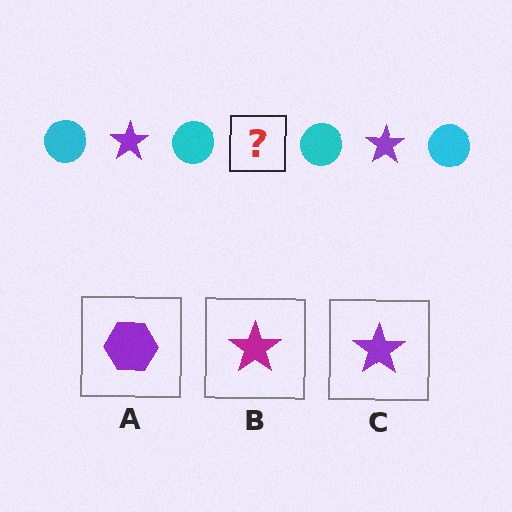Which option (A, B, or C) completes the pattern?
C.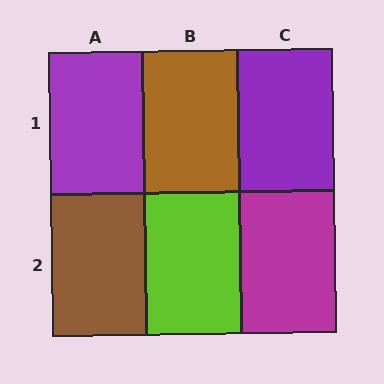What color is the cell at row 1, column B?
Brown.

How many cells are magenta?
1 cell is magenta.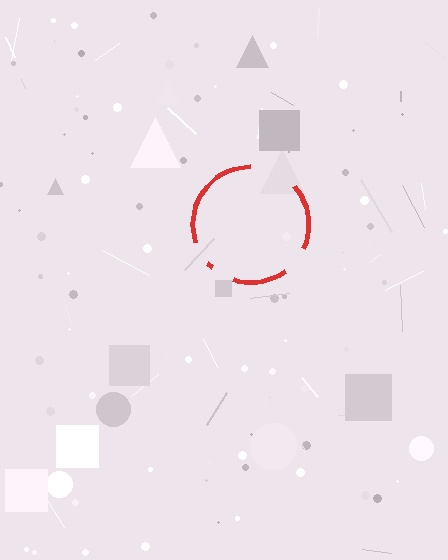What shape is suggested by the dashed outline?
The dashed outline suggests a circle.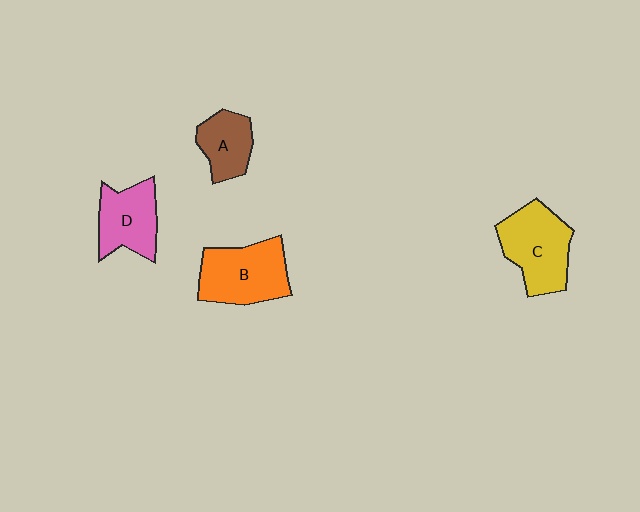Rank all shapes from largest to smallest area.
From largest to smallest: B (orange), C (yellow), D (pink), A (brown).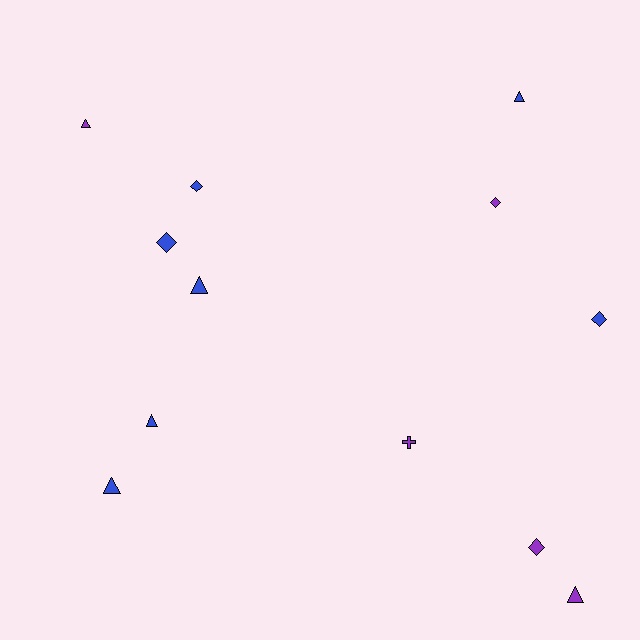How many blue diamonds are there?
There are 3 blue diamonds.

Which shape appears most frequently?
Triangle, with 6 objects.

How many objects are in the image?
There are 12 objects.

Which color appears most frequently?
Blue, with 7 objects.